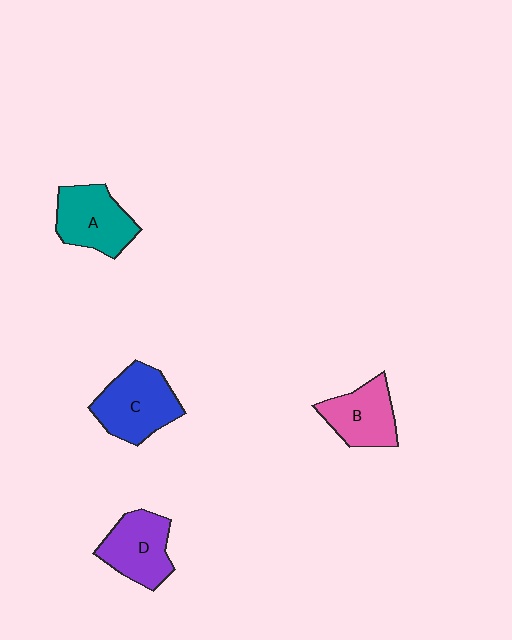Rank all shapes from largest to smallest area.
From largest to smallest: C (blue), A (teal), D (purple), B (pink).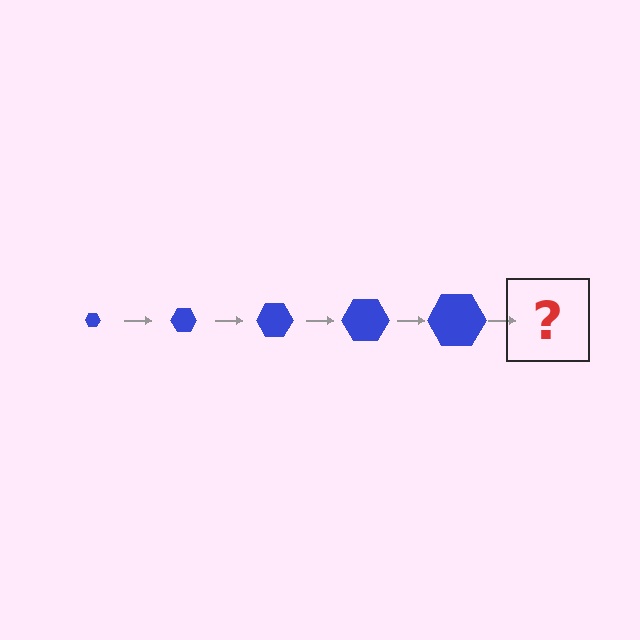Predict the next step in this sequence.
The next step is a blue hexagon, larger than the previous one.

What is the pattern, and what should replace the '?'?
The pattern is that the hexagon gets progressively larger each step. The '?' should be a blue hexagon, larger than the previous one.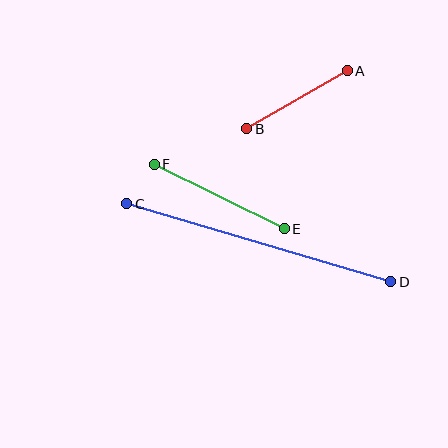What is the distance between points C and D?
The distance is approximately 275 pixels.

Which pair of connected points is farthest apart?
Points C and D are farthest apart.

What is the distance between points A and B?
The distance is approximately 116 pixels.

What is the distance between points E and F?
The distance is approximately 145 pixels.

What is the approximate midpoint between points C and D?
The midpoint is at approximately (259, 243) pixels.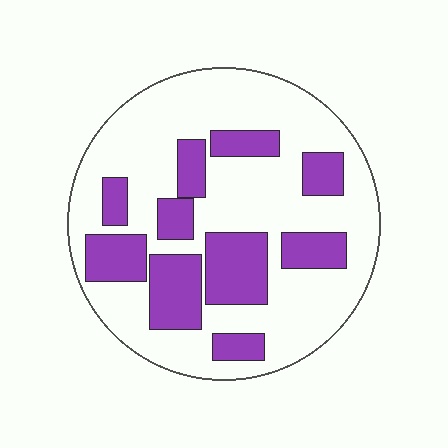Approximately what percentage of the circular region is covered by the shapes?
Approximately 30%.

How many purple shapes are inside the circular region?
10.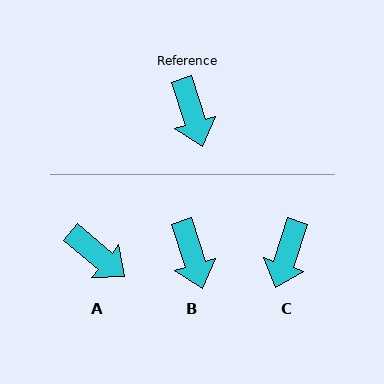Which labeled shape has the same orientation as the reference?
B.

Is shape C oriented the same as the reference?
No, it is off by about 35 degrees.